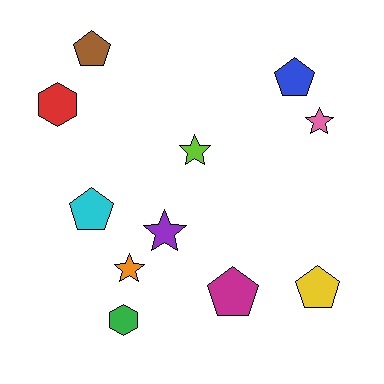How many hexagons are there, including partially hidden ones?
There are 2 hexagons.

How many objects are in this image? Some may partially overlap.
There are 11 objects.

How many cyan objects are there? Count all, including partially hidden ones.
There is 1 cyan object.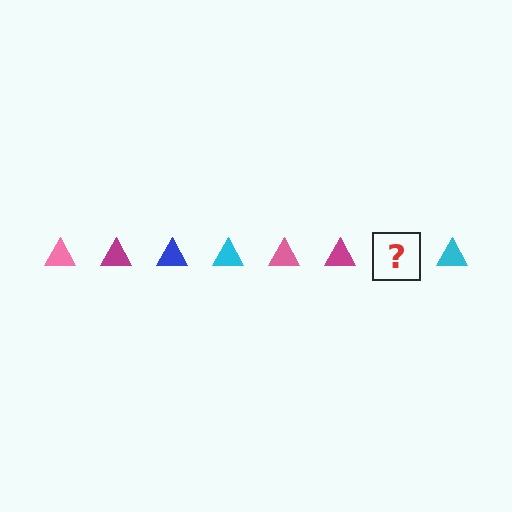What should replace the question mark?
The question mark should be replaced with a blue triangle.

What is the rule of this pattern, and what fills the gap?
The rule is that the pattern cycles through pink, magenta, blue, cyan triangles. The gap should be filled with a blue triangle.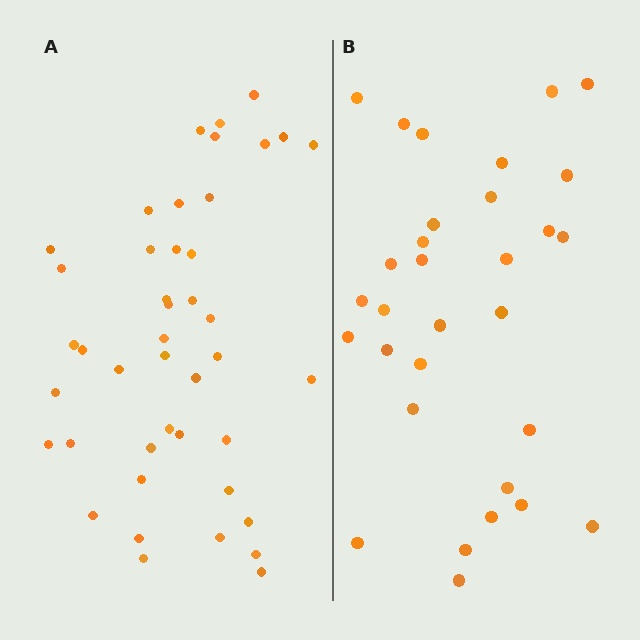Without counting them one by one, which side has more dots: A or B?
Region A (the left region) has more dots.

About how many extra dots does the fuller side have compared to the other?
Region A has roughly 12 or so more dots than region B.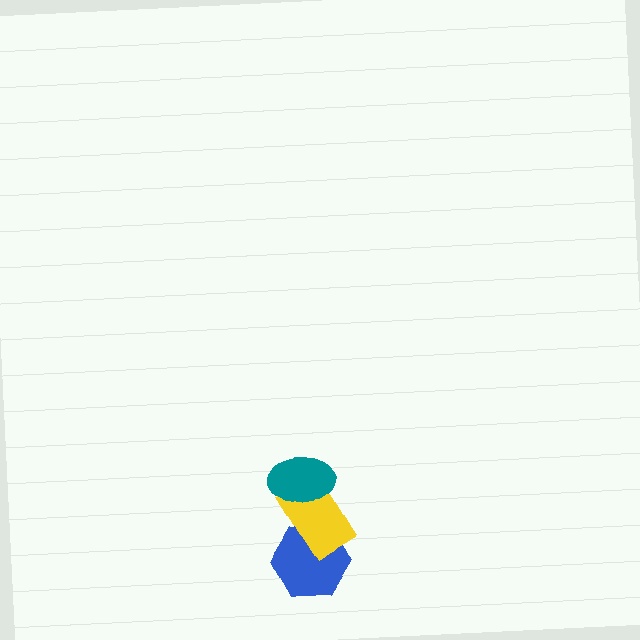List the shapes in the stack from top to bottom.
From top to bottom: the teal ellipse, the yellow rectangle, the blue hexagon.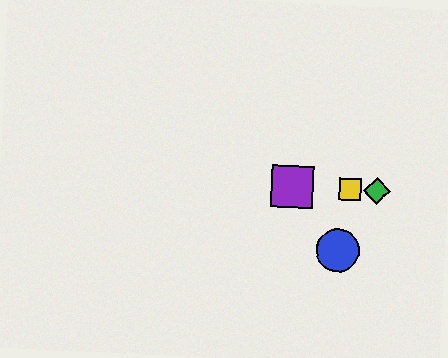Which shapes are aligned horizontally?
The red circle, the green diamond, the yellow square, the purple square are aligned horizontally.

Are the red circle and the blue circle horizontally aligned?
No, the red circle is at y≈187 and the blue circle is at y≈250.